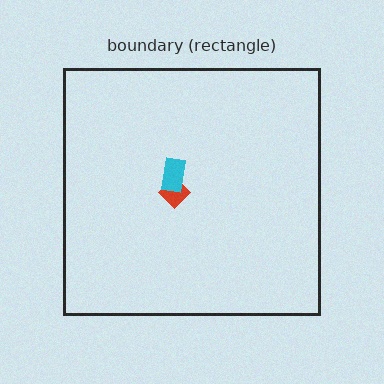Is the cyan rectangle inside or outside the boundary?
Inside.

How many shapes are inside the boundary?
2 inside, 0 outside.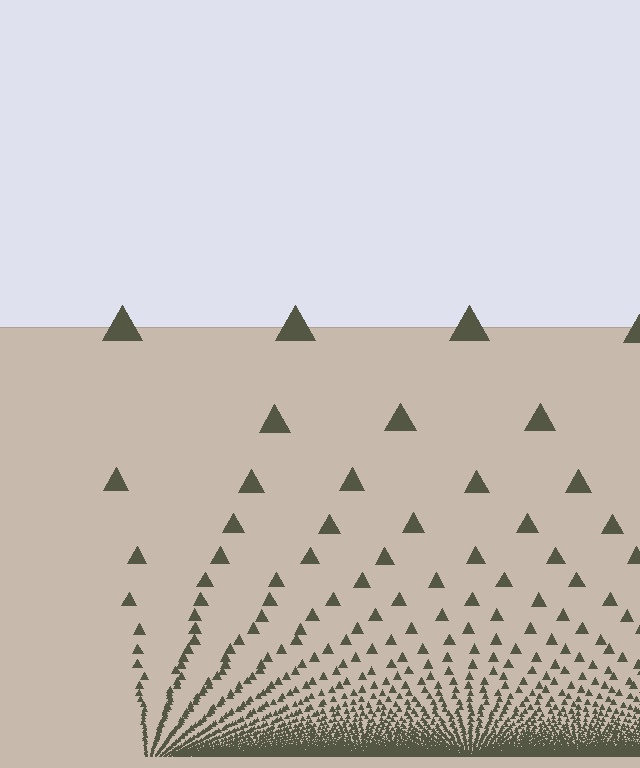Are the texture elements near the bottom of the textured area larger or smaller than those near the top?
Smaller. The gradient is inverted — elements near the bottom are smaller and denser.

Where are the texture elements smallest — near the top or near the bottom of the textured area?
Near the bottom.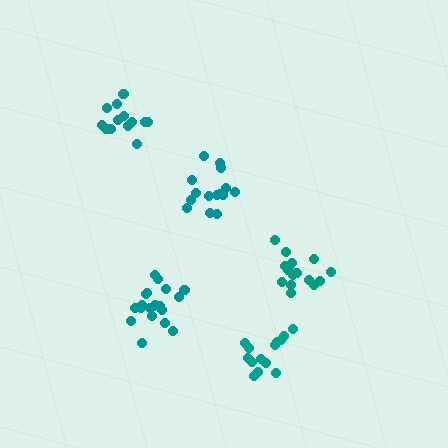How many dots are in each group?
Group 1: 20 dots, Group 2: 15 dots, Group 3: 14 dots, Group 4: 14 dots, Group 5: 16 dots (79 total).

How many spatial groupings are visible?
There are 5 spatial groupings.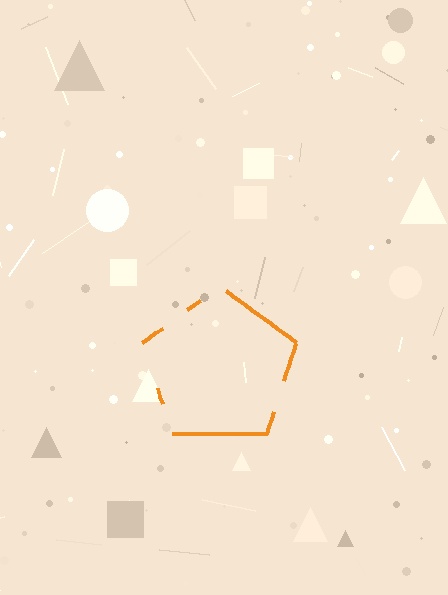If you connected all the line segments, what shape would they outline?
They would outline a pentagon.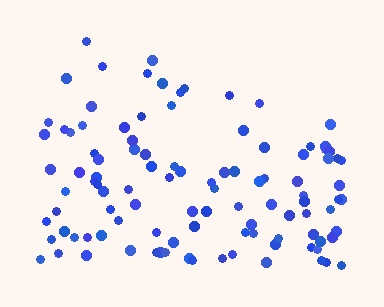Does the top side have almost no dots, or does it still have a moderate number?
Still a moderate number, just noticeably fewer than the bottom.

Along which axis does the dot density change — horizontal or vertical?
Vertical.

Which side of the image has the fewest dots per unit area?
The top.